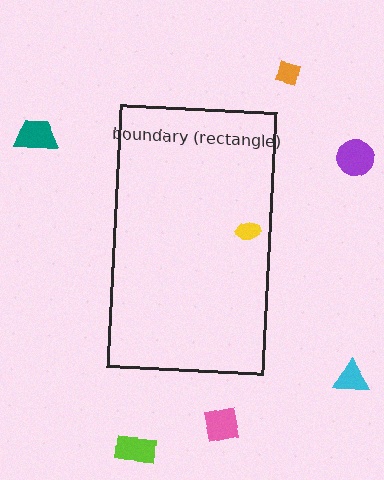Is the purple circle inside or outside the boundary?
Outside.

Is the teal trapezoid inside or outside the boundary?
Outside.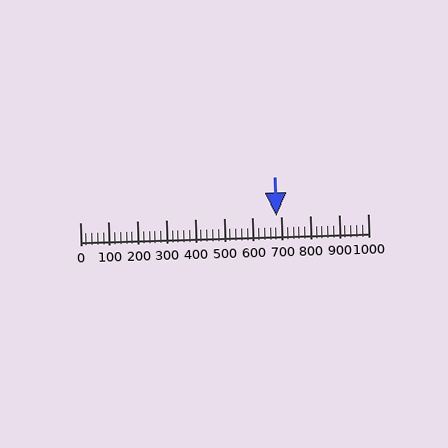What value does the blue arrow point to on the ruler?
The blue arrow points to approximately 681.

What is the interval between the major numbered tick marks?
The major tick marks are spaced 100 units apart.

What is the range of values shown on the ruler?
The ruler shows values from 0 to 1000.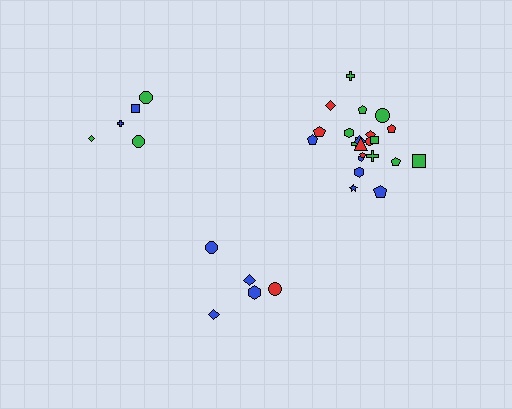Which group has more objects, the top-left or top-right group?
The top-right group.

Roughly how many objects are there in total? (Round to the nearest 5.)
Roughly 30 objects in total.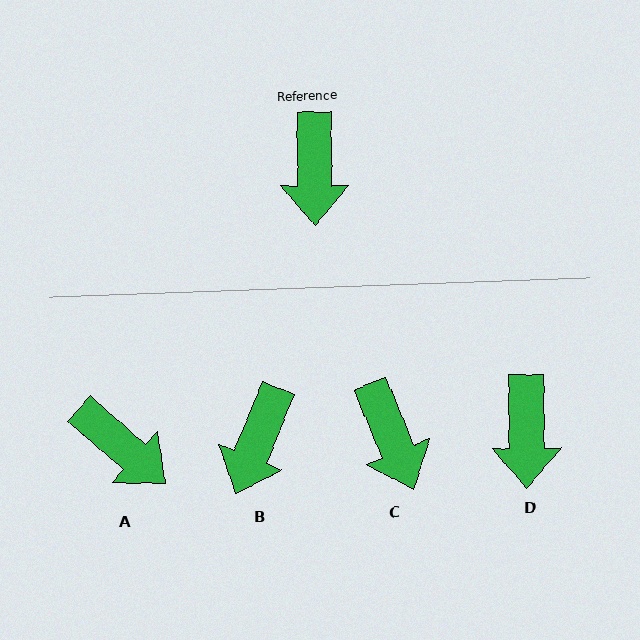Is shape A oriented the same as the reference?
No, it is off by about 48 degrees.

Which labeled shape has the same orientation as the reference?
D.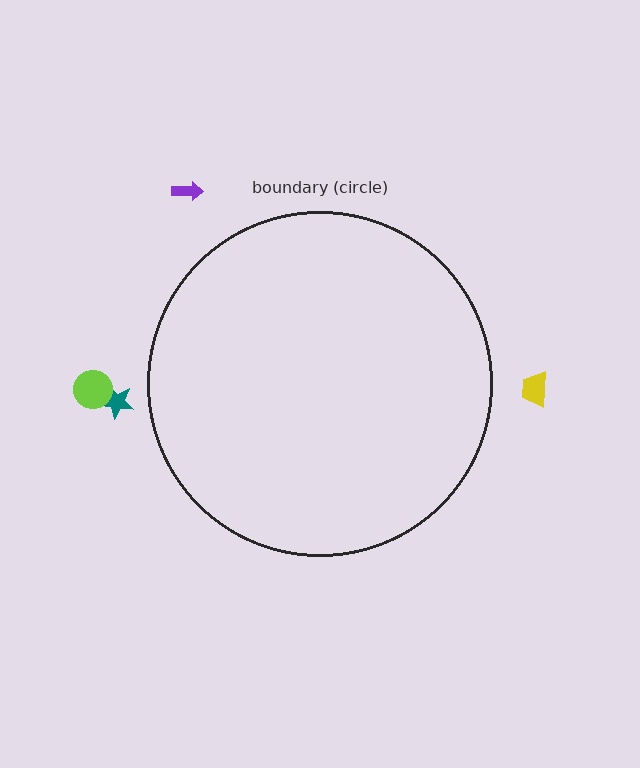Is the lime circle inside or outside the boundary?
Outside.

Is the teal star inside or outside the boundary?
Outside.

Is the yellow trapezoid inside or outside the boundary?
Outside.